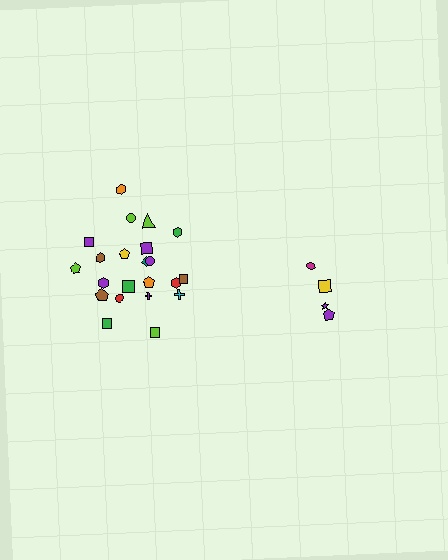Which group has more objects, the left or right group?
The left group.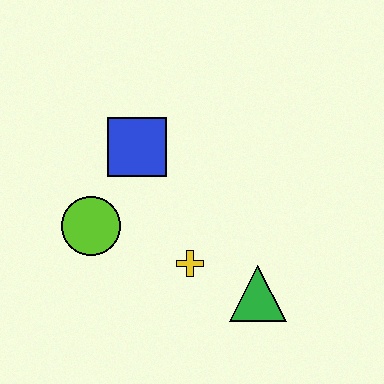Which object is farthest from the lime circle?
The green triangle is farthest from the lime circle.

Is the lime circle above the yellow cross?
Yes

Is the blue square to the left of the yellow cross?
Yes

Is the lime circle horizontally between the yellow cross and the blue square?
No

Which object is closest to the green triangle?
The yellow cross is closest to the green triangle.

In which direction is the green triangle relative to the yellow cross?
The green triangle is to the right of the yellow cross.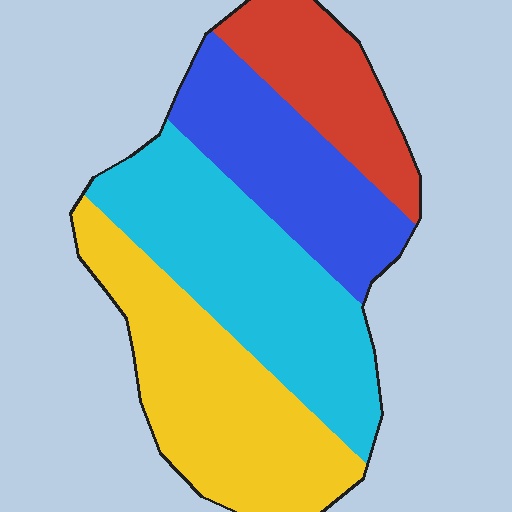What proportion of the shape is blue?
Blue takes up about one fifth (1/5) of the shape.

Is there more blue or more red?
Blue.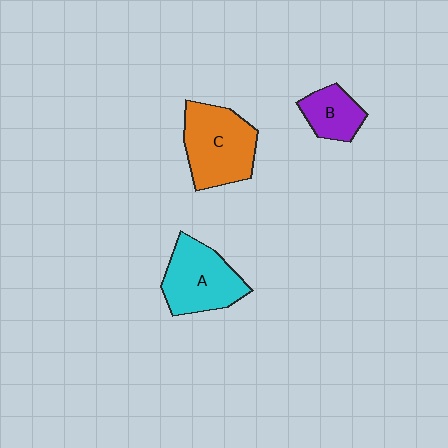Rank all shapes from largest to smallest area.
From largest to smallest: C (orange), A (cyan), B (purple).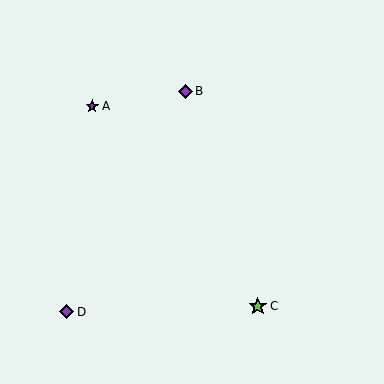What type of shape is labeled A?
Shape A is a purple star.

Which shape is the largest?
The lime star (labeled C) is the largest.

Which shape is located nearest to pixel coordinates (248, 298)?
The lime star (labeled C) at (258, 306) is nearest to that location.